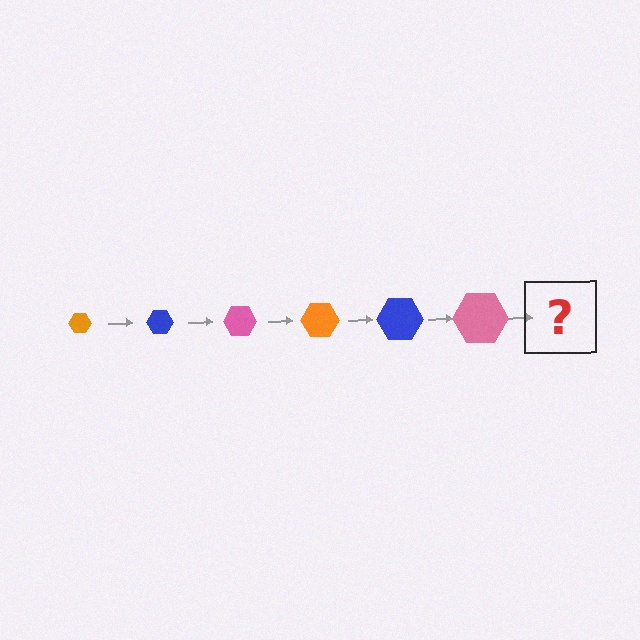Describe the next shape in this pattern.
It should be an orange hexagon, larger than the previous one.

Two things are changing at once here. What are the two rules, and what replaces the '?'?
The two rules are that the hexagon grows larger each step and the color cycles through orange, blue, and pink. The '?' should be an orange hexagon, larger than the previous one.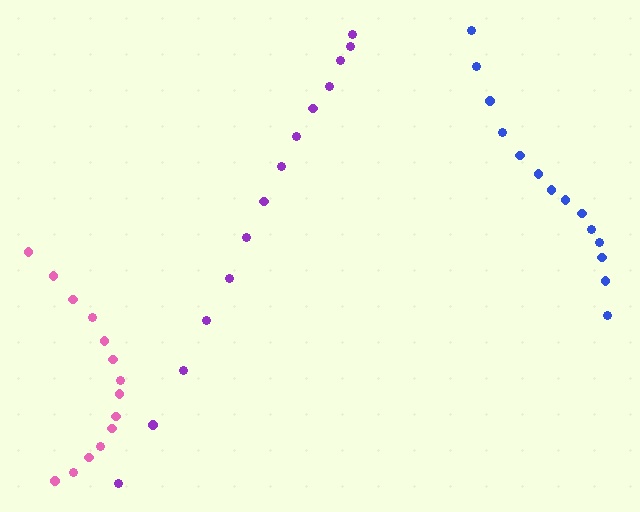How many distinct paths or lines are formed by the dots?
There are 3 distinct paths.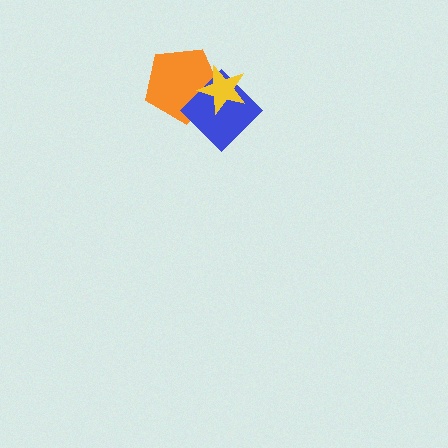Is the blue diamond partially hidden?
Yes, it is partially covered by another shape.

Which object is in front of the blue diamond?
The yellow star is in front of the blue diamond.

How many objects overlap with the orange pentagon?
2 objects overlap with the orange pentagon.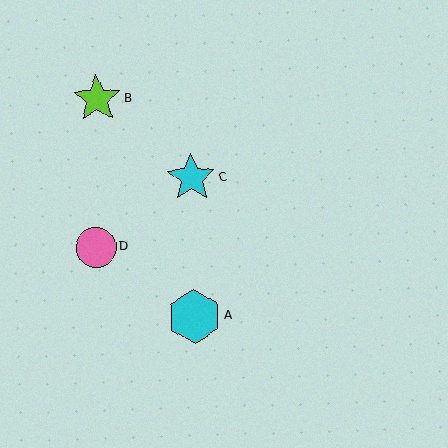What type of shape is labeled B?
Shape B is a lime star.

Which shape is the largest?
The cyan hexagon (labeled A) is the largest.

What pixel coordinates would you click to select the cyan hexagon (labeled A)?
Click at (194, 316) to select the cyan hexagon A.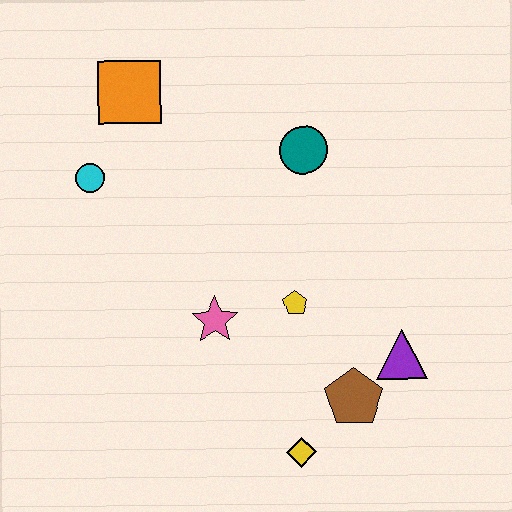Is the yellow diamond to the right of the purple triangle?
No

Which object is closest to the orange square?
The cyan circle is closest to the orange square.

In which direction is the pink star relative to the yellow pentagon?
The pink star is to the left of the yellow pentagon.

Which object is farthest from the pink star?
The orange square is farthest from the pink star.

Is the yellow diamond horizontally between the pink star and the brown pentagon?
Yes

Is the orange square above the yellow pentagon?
Yes